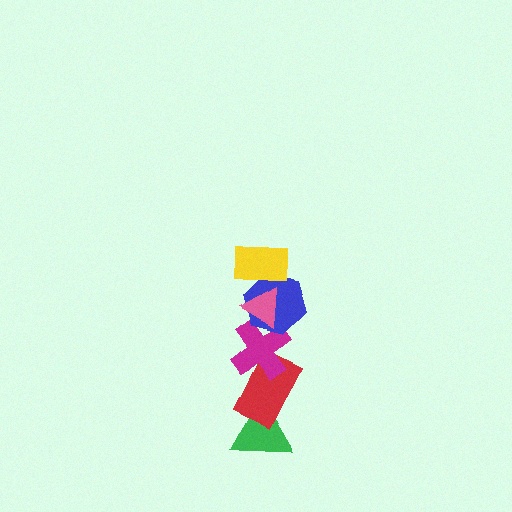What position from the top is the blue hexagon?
The blue hexagon is 3rd from the top.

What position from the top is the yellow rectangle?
The yellow rectangle is 1st from the top.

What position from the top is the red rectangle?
The red rectangle is 5th from the top.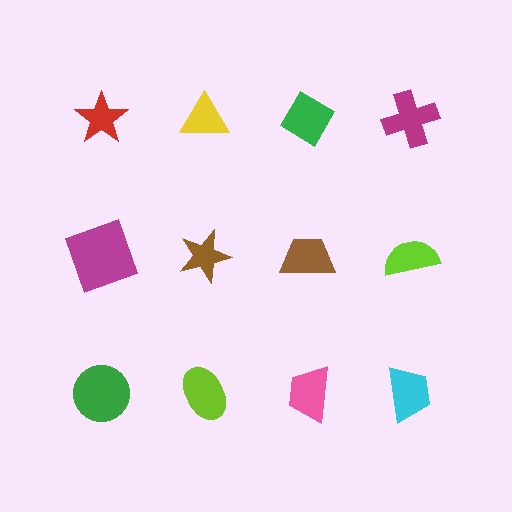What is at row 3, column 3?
A pink trapezoid.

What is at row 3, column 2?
A lime ellipse.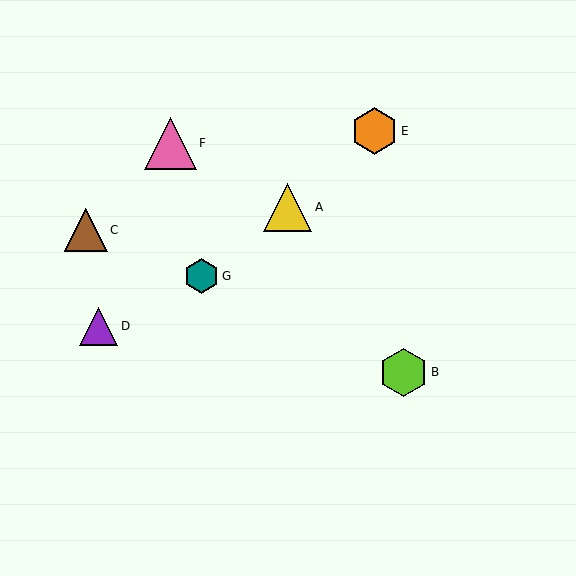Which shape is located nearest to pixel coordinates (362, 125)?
The orange hexagon (labeled E) at (374, 131) is nearest to that location.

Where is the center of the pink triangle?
The center of the pink triangle is at (171, 143).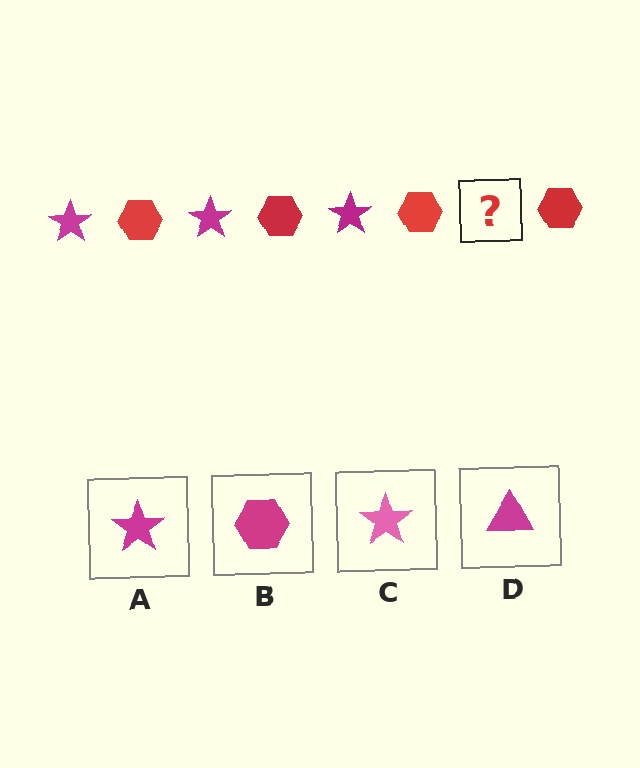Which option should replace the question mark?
Option A.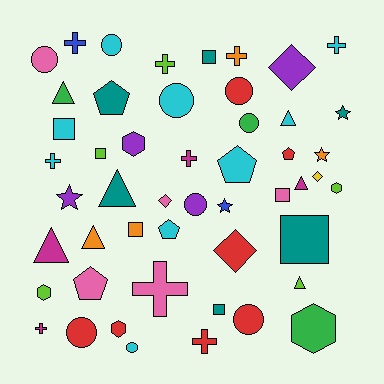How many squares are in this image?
There are 7 squares.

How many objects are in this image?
There are 50 objects.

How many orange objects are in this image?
There are 4 orange objects.